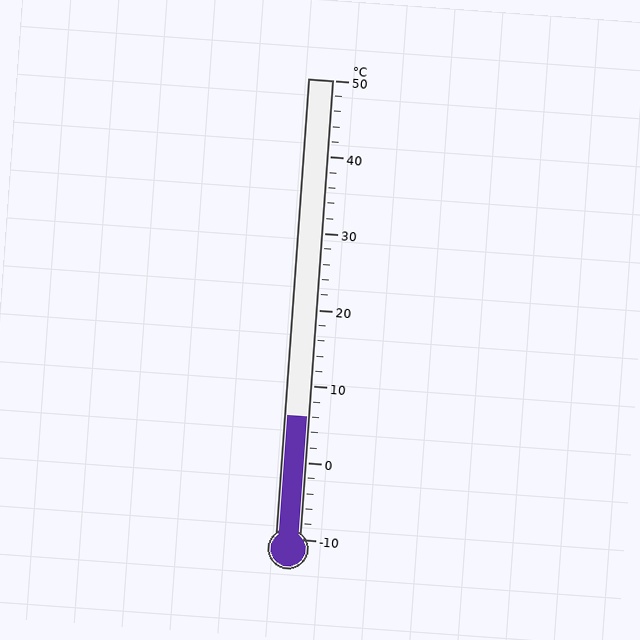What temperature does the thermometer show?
The thermometer shows approximately 6°C.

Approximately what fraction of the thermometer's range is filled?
The thermometer is filled to approximately 25% of its range.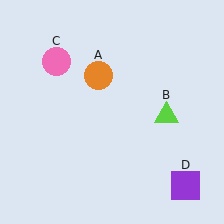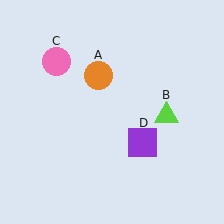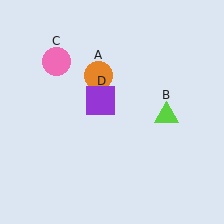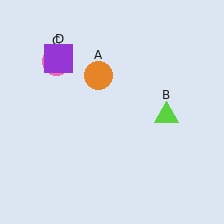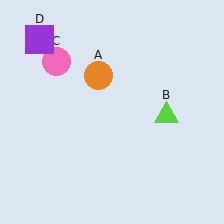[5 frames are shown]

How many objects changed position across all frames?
1 object changed position: purple square (object D).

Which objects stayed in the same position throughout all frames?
Orange circle (object A) and lime triangle (object B) and pink circle (object C) remained stationary.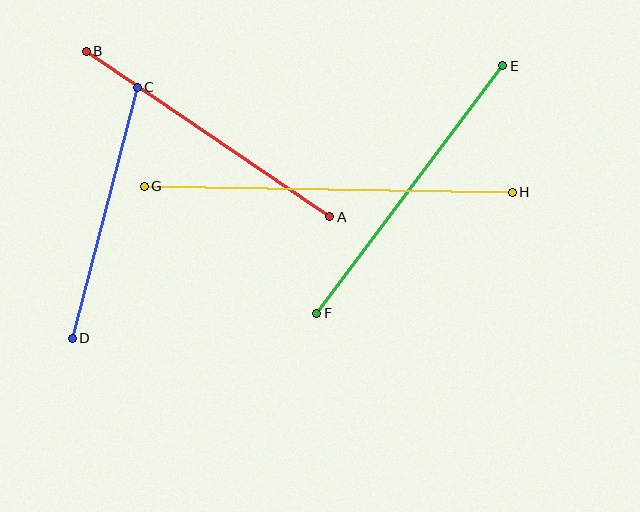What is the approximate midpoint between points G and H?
The midpoint is at approximately (328, 189) pixels.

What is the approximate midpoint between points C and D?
The midpoint is at approximately (105, 213) pixels.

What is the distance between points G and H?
The distance is approximately 368 pixels.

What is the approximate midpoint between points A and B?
The midpoint is at approximately (208, 134) pixels.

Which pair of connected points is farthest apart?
Points G and H are farthest apart.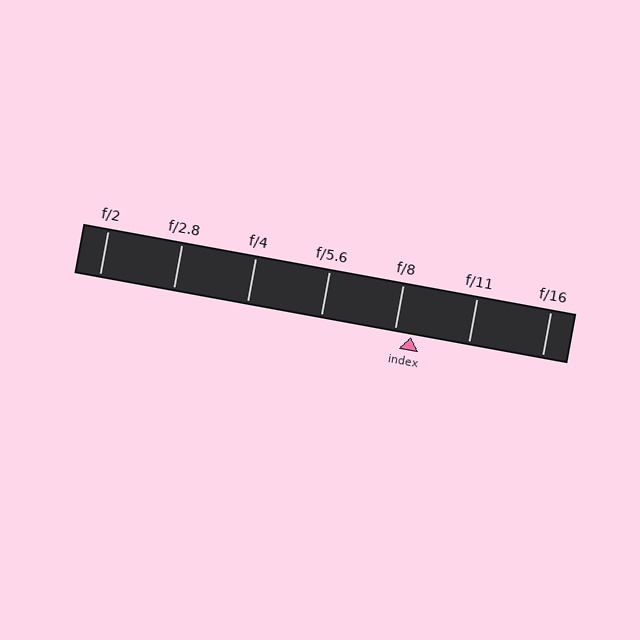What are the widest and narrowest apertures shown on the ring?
The widest aperture shown is f/2 and the narrowest is f/16.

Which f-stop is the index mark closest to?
The index mark is closest to f/8.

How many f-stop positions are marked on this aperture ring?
There are 7 f-stop positions marked.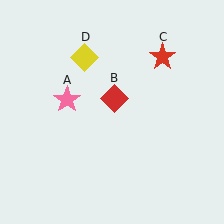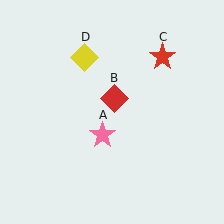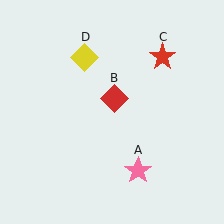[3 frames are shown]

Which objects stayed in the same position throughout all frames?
Red diamond (object B) and red star (object C) and yellow diamond (object D) remained stationary.